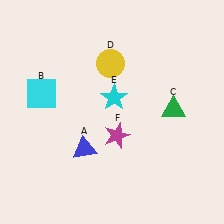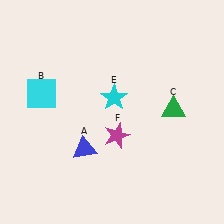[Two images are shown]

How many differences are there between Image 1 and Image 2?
There is 1 difference between the two images.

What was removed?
The yellow circle (D) was removed in Image 2.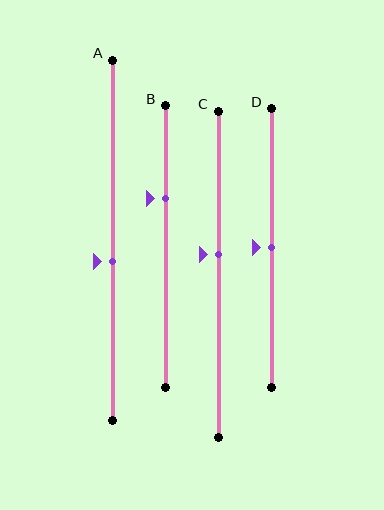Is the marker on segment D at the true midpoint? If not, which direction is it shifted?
Yes, the marker on segment D is at the true midpoint.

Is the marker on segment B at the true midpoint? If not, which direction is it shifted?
No, the marker on segment B is shifted upward by about 17% of the segment length.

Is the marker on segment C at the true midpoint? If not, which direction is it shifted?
No, the marker on segment C is shifted upward by about 6% of the segment length.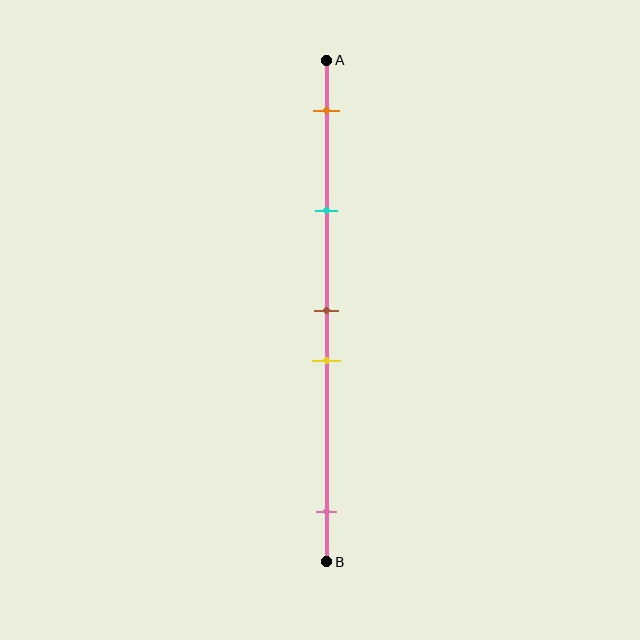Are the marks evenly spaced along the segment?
No, the marks are not evenly spaced.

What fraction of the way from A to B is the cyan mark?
The cyan mark is approximately 30% (0.3) of the way from A to B.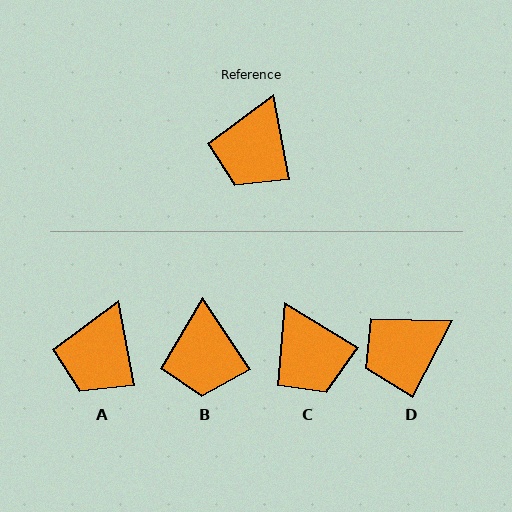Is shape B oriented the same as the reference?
No, it is off by about 23 degrees.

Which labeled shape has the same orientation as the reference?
A.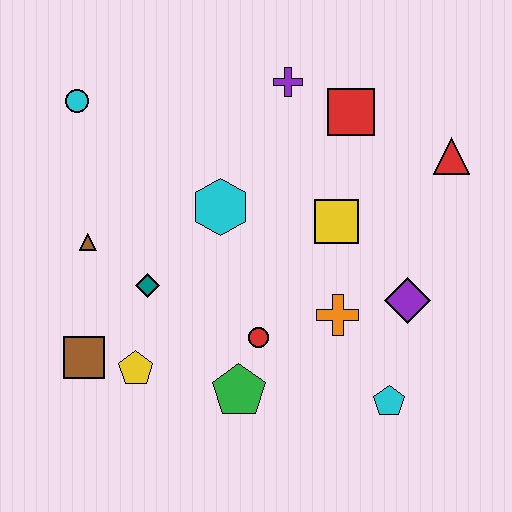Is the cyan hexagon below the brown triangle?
No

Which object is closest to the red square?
The purple cross is closest to the red square.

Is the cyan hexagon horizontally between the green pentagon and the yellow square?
No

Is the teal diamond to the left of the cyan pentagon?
Yes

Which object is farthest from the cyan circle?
The cyan pentagon is farthest from the cyan circle.